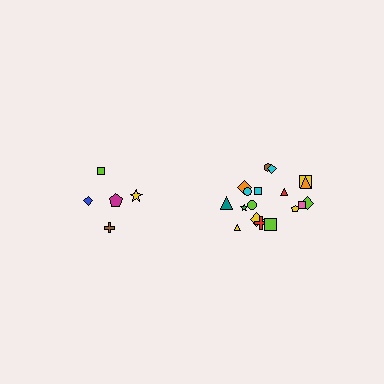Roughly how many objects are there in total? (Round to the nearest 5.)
Roughly 25 objects in total.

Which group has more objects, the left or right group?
The right group.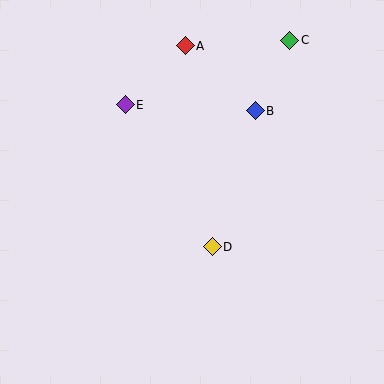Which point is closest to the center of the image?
Point D at (212, 247) is closest to the center.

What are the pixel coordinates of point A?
Point A is at (185, 46).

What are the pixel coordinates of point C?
Point C is at (290, 40).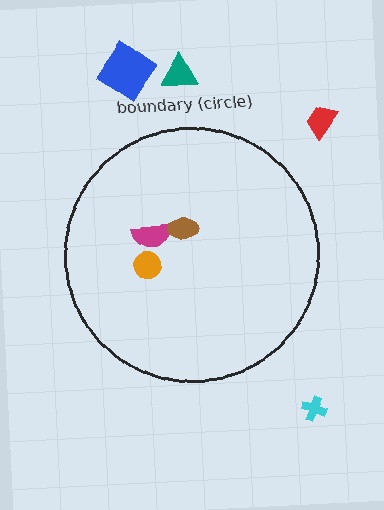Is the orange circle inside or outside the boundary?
Inside.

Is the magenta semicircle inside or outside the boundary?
Inside.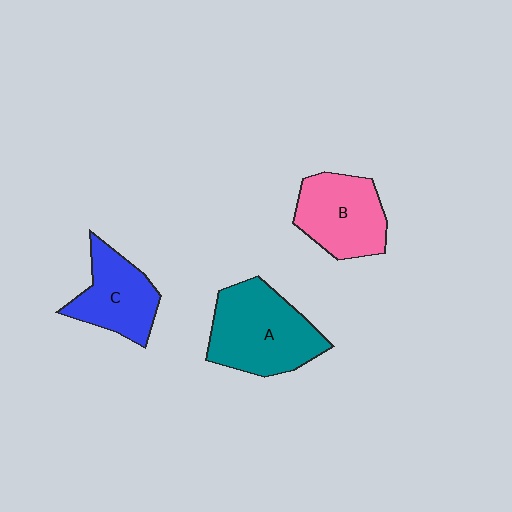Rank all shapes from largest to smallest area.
From largest to smallest: A (teal), B (pink), C (blue).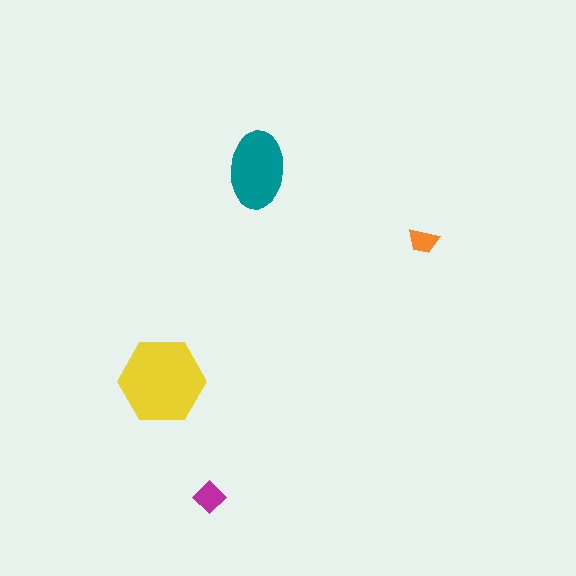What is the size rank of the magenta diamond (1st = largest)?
3rd.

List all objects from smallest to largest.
The orange trapezoid, the magenta diamond, the teal ellipse, the yellow hexagon.